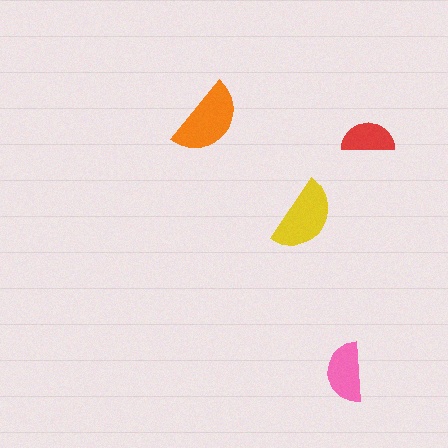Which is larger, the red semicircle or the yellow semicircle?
The yellow one.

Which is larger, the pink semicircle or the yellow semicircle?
The yellow one.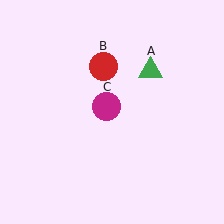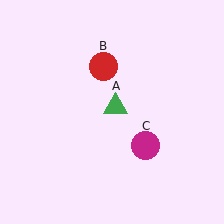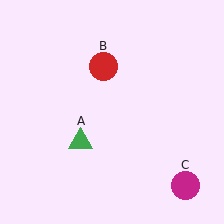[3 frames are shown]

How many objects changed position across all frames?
2 objects changed position: green triangle (object A), magenta circle (object C).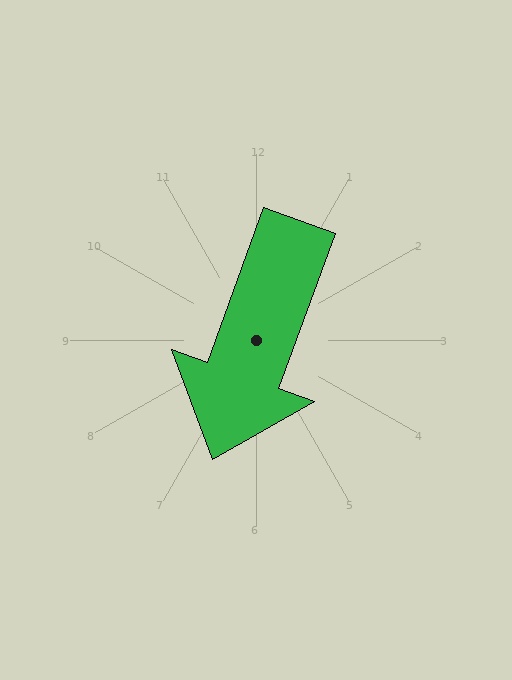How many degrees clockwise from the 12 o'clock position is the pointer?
Approximately 200 degrees.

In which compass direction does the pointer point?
South.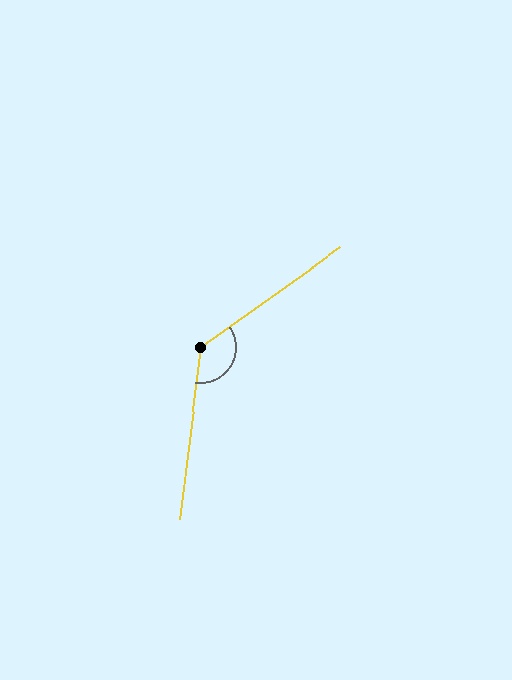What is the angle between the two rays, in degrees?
Approximately 132 degrees.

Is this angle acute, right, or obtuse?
It is obtuse.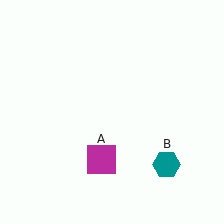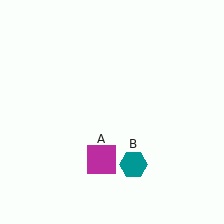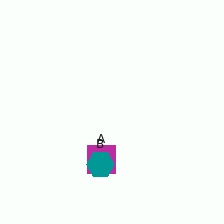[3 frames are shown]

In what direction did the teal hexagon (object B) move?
The teal hexagon (object B) moved left.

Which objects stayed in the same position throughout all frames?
Magenta square (object A) remained stationary.